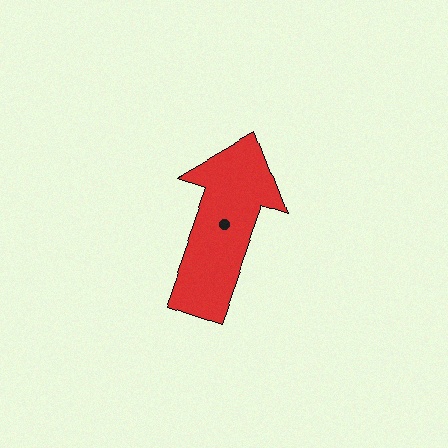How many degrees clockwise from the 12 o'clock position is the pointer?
Approximately 19 degrees.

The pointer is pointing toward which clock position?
Roughly 1 o'clock.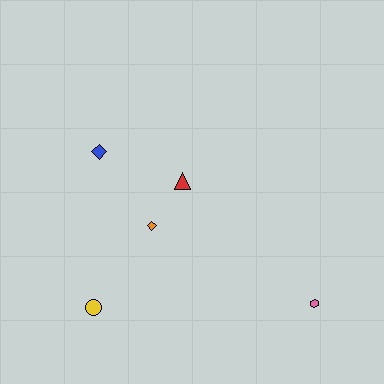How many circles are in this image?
There is 1 circle.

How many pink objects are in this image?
There is 1 pink object.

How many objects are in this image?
There are 5 objects.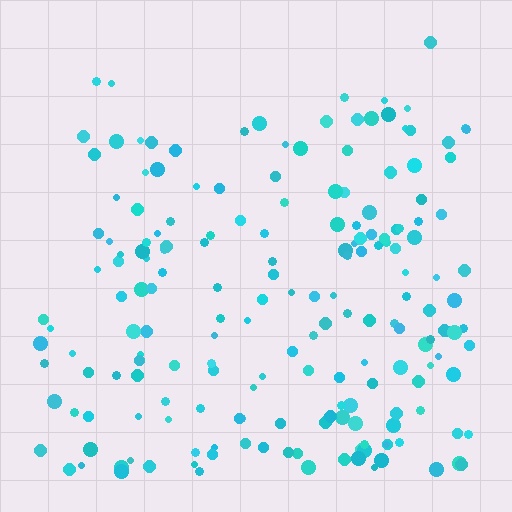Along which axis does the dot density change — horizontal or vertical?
Vertical.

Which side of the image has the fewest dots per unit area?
The top.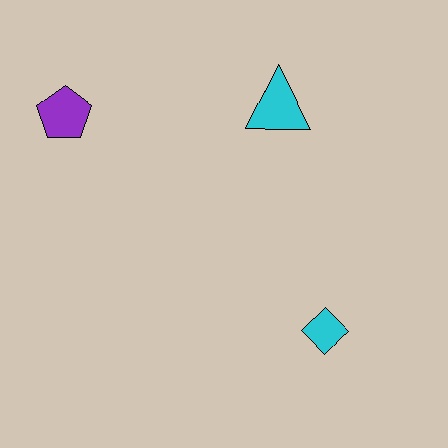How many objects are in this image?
There are 3 objects.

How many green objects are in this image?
There are no green objects.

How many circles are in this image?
There are no circles.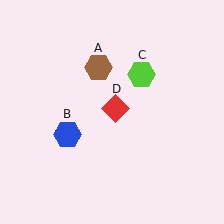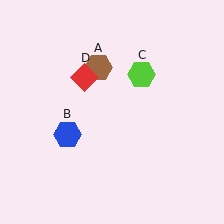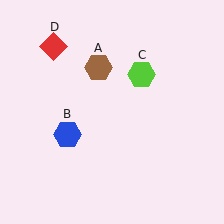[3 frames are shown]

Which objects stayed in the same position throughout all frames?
Brown hexagon (object A) and blue hexagon (object B) and lime hexagon (object C) remained stationary.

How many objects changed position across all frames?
1 object changed position: red diamond (object D).